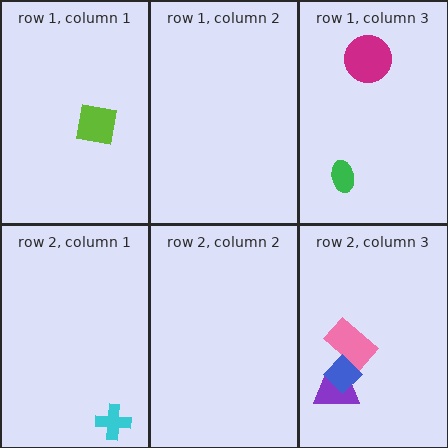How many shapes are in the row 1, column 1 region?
1.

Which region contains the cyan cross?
The row 2, column 1 region.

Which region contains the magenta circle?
The row 1, column 3 region.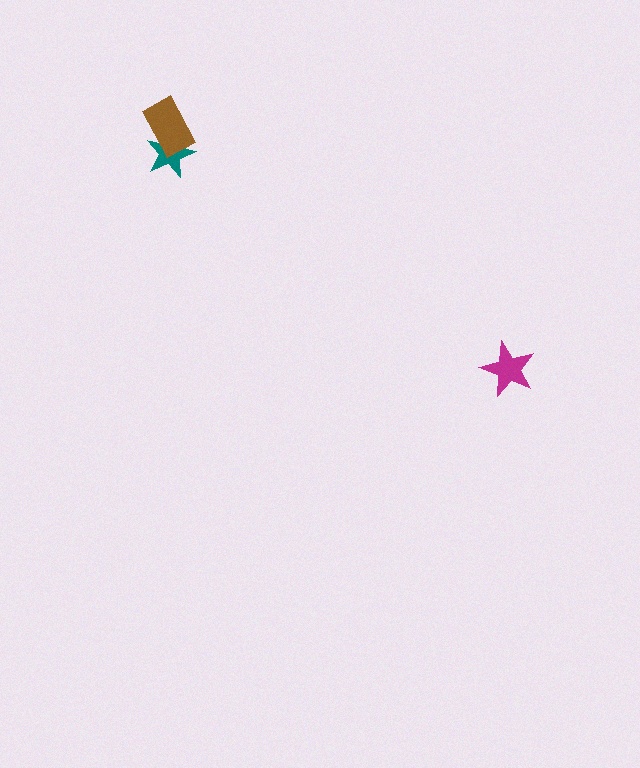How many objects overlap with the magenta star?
0 objects overlap with the magenta star.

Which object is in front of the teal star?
The brown rectangle is in front of the teal star.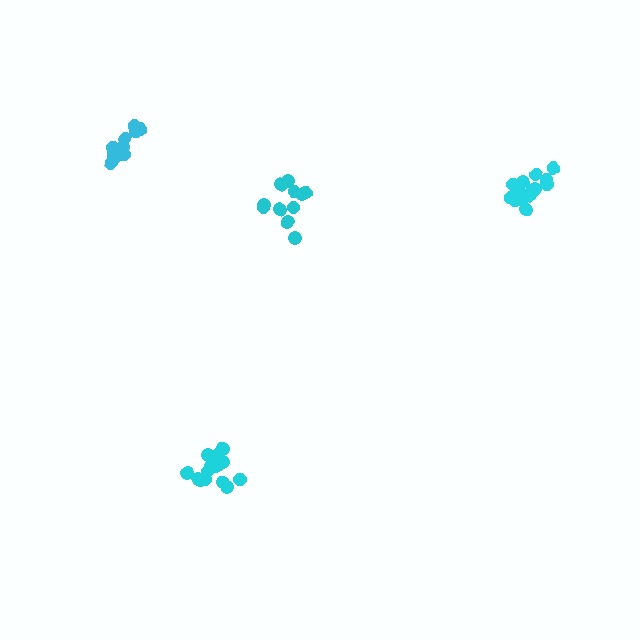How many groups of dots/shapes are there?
There are 4 groups.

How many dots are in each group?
Group 1: 11 dots, Group 2: 14 dots, Group 3: 14 dots, Group 4: 11 dots (50 total).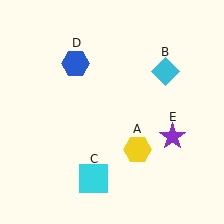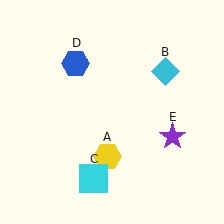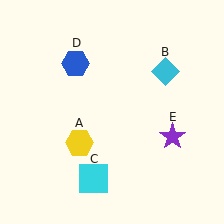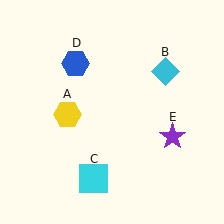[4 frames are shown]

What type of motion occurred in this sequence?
The yellow hexagon (object A) rotated clockwise around the center of the scene.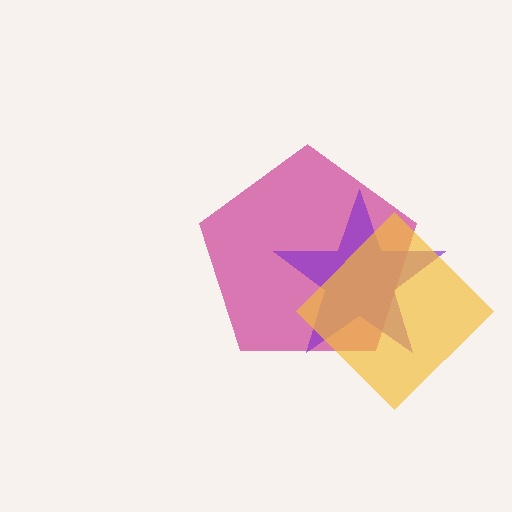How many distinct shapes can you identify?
There are 3 distinct shapes: a magenta pentagon, a purple star, a yellow diamond.